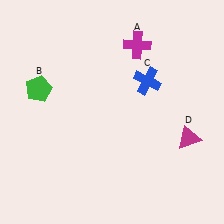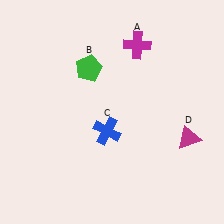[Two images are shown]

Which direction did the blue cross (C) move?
The blue cross (C) moved down.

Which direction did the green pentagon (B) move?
The green pentagon (B) moved right.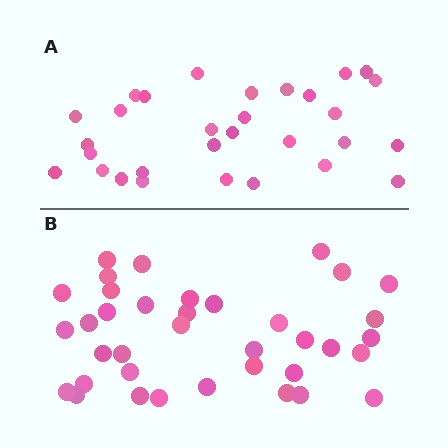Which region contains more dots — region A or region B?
Region B (the bottom region) has more dots.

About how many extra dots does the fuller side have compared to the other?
Region B has roughly 8 or so more dots than region A.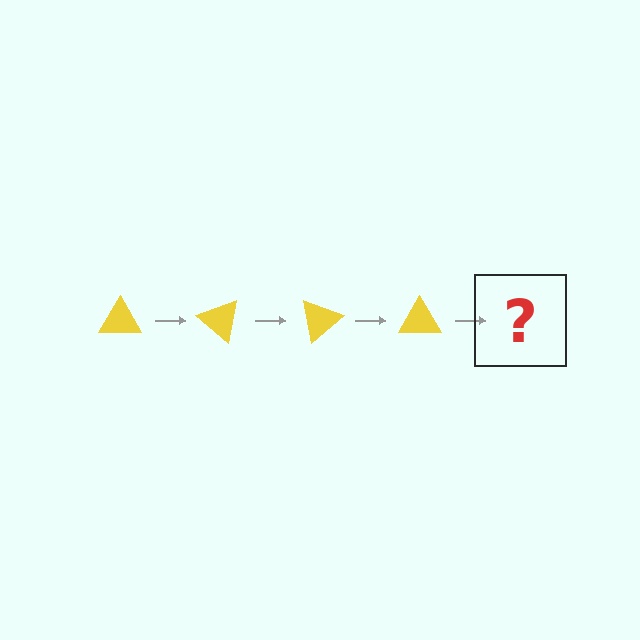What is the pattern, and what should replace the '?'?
The pattern is that the triangle rotates 40 degrees each step. The '?' should be a yellow triangle rotated 160 degrees.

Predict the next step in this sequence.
The next step is a yellow triangle rotated 160 degrees.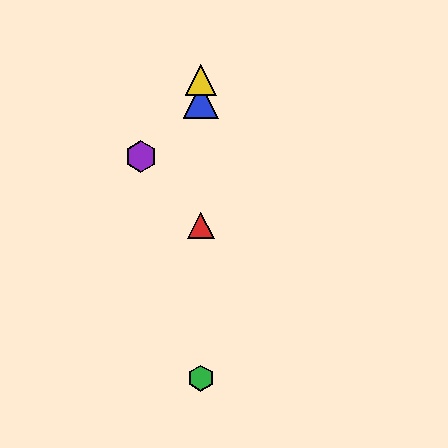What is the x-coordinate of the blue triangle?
The blue triangle is at x≈201.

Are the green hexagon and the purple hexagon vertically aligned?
No, the green hexagon is at x≈201 and the purple hexagon is at x≈141.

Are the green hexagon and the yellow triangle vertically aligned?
Yes, both are at x≈201.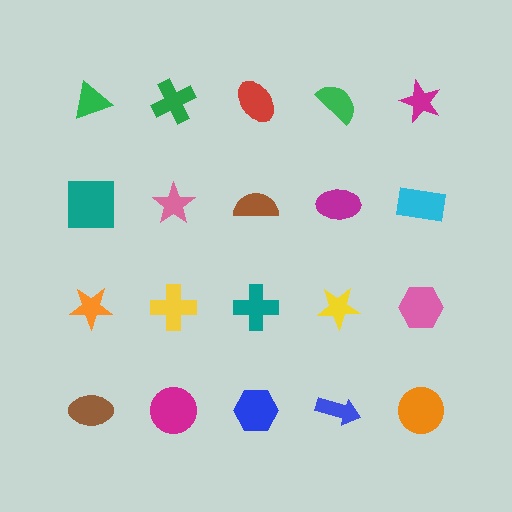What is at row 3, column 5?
A pink hexagon.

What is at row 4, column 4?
A blue arrow.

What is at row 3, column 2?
A yellow cross.